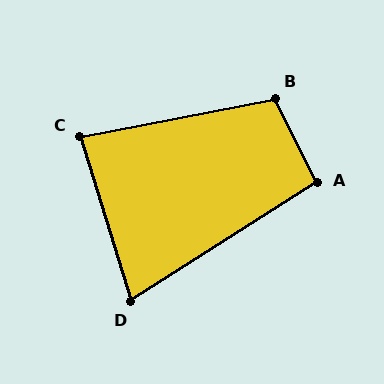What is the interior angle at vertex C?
Approximately 84 degrees (acute).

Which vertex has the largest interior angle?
B, at approximately 105 degrees.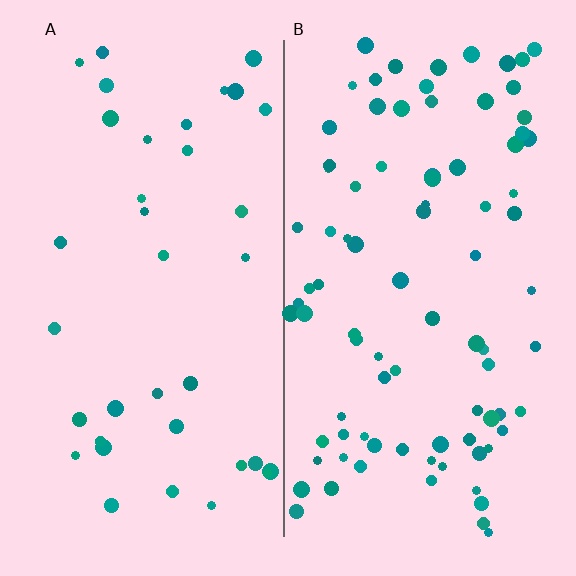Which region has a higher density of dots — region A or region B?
B (the right).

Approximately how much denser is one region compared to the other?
Approximately 2.4× — region B over region A.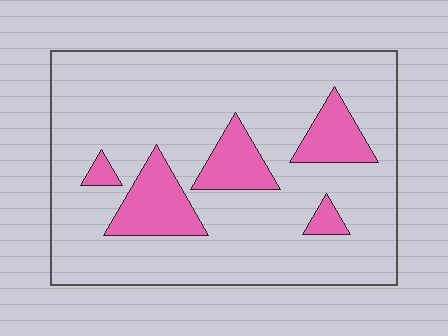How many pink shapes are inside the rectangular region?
5.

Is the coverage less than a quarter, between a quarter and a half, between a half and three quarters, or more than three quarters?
Less than a quarter.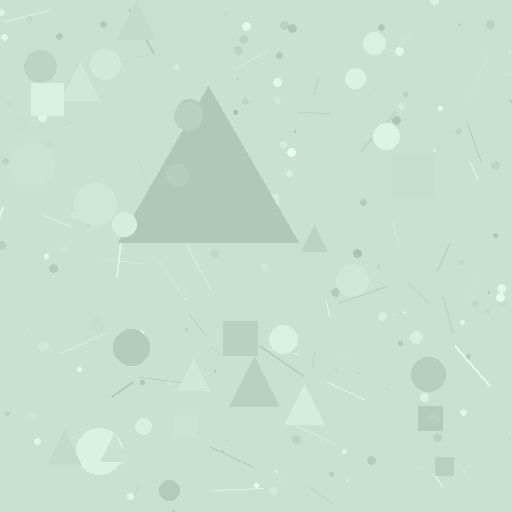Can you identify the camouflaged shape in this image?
The camouflaged shape is a triangle.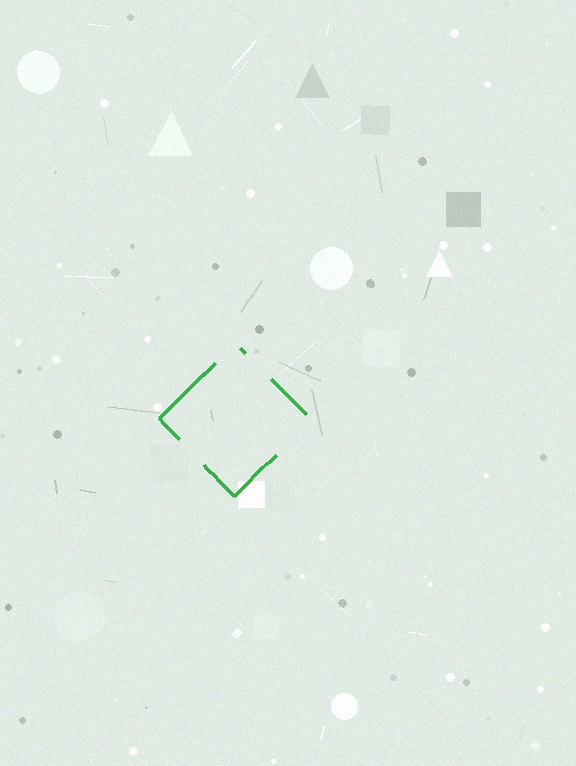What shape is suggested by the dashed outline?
The dashed outline suggests a diamond.